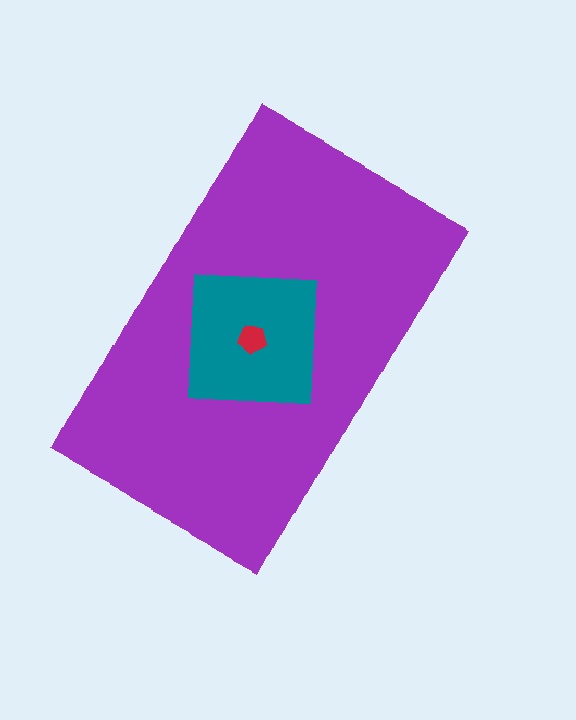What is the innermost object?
The red pentagon.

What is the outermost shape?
The purple rectangle.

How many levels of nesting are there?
3.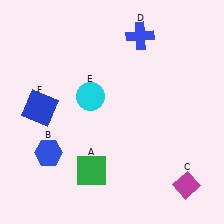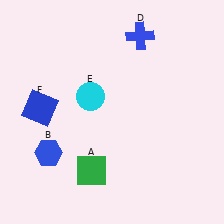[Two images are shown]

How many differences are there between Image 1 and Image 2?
There is 1 difference between the two images.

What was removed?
The magenta diamond (C) was removed in Image 2.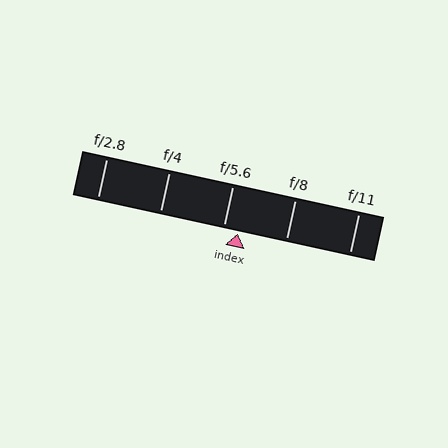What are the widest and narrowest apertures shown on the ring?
The widest aperture shown is f/2.8 and the narrowest is f/11.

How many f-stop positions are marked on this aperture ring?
There are 5 f-stop positions marked.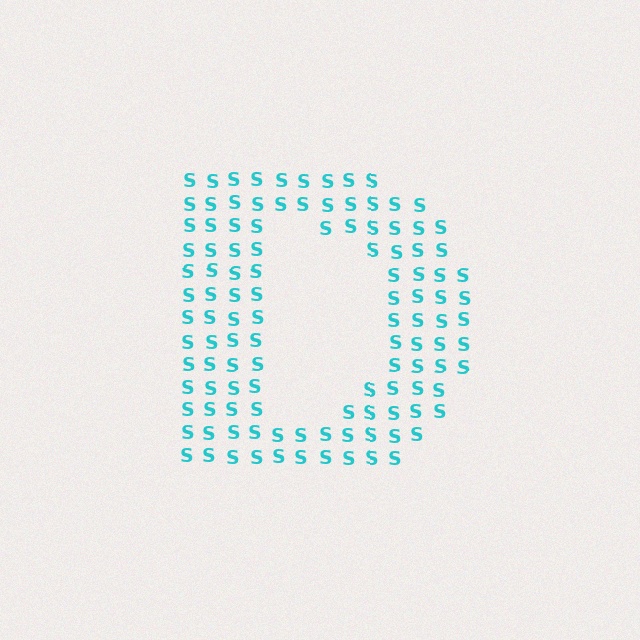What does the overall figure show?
The overall figure shows the letter D.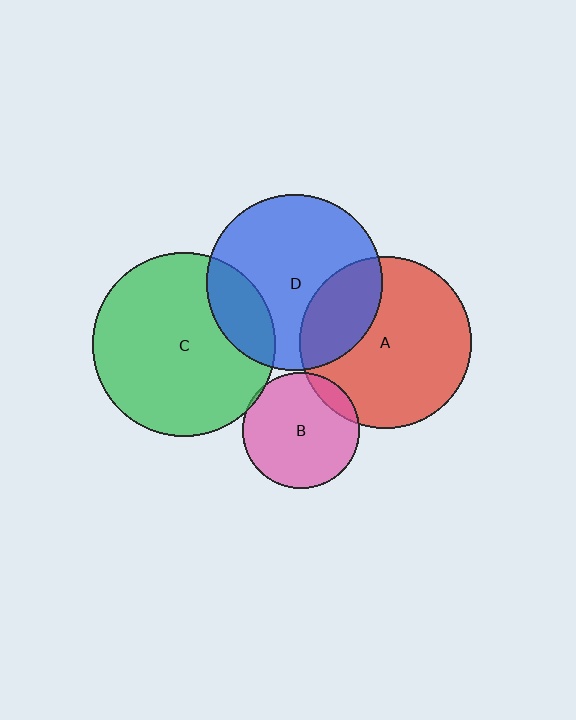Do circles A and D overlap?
Yes.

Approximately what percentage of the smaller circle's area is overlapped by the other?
Approximately 25%.